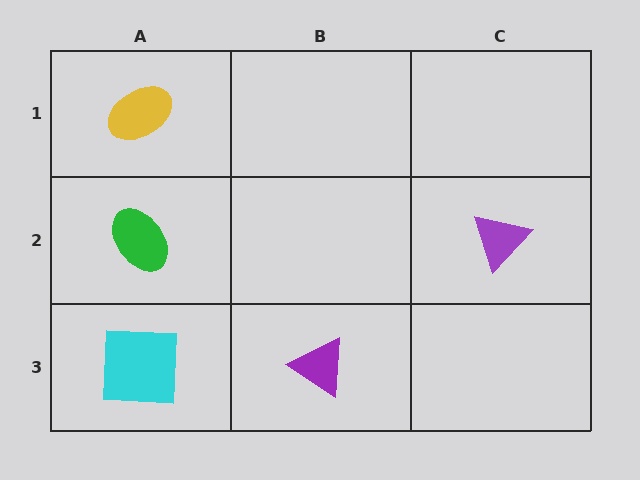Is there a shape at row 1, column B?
No, that cell is empty.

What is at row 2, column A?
A green ellipse.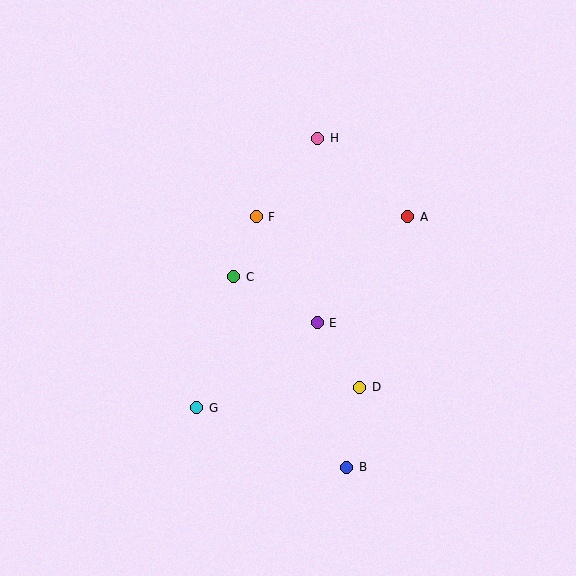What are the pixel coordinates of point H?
Point H is at (318, 138).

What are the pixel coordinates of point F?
Point F is at (256, 217).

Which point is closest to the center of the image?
Point E at (317, 323) is closest to the center.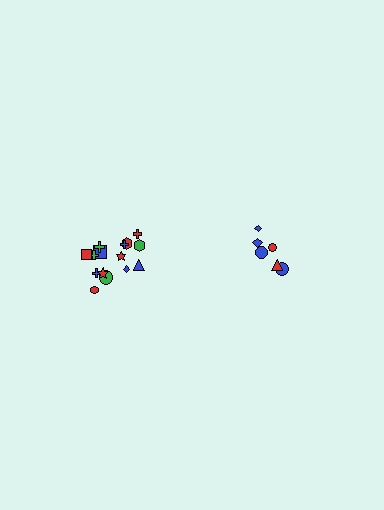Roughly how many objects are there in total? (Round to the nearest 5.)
Roughly 20 objects in total.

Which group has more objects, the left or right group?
The left group.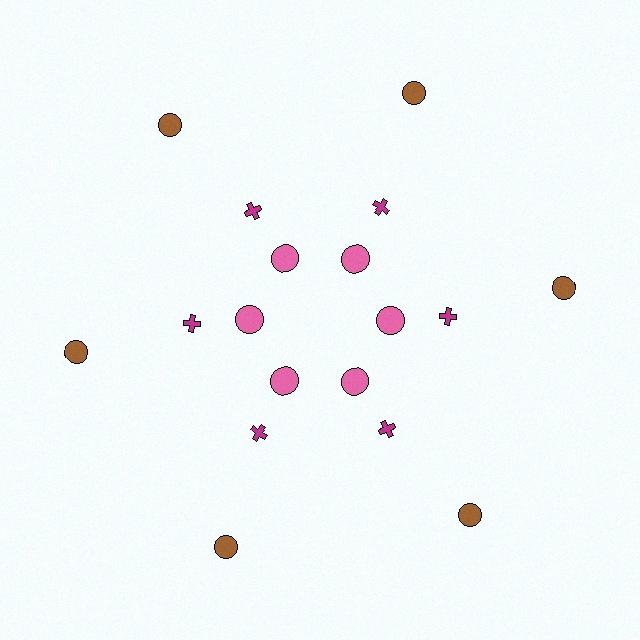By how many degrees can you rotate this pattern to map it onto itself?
The pattern maps onto itself every 60 degrees of rotation.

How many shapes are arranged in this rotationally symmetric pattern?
There are 18 shapes, arranged in 6 groups of 3.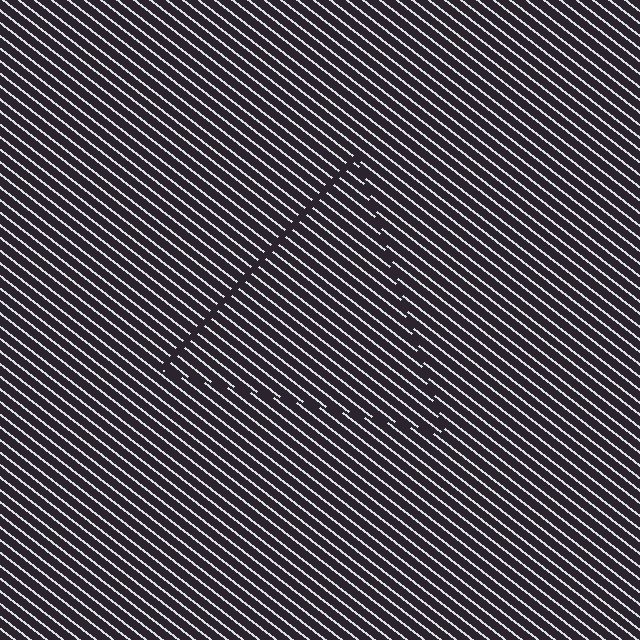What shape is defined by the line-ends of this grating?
An illusory triangle. The interior of the shape contains the same grating, shifted by half a period — the contour is defined by the phase discontinuity where line-ends from the inner and outer gratings abut.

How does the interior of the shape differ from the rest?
The interior of the shape contains the same grating, shifted by half a period — the contour is defined by the phase discontinuity where line-ends from the inner and outer gratings abut.